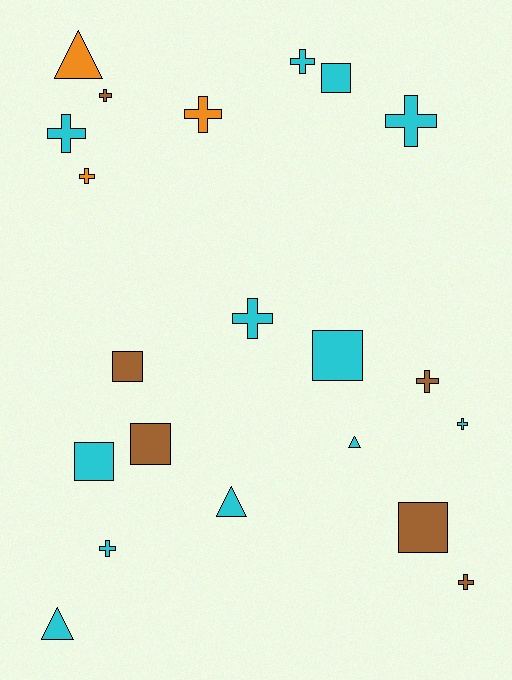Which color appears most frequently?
Cyan, with 12 objects.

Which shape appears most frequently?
Cross, with 11 objects.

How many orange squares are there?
There are no orange squares.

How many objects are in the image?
There are 21 objects.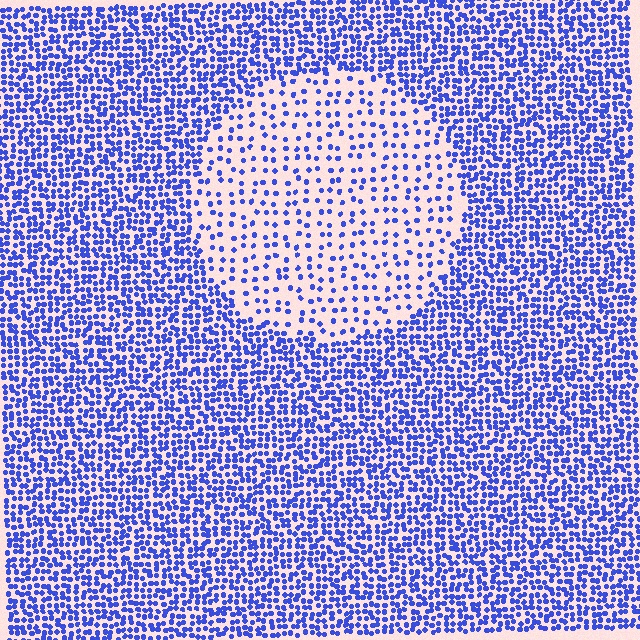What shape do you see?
I see a circle.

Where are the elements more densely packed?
The elements are more densely packed outside the circle boundary.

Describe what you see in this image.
The image contains small blue elements arranged at two different densities. A circle-shaped region is visible where the elements are less densely packed than the surrounding area.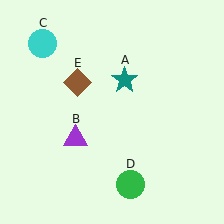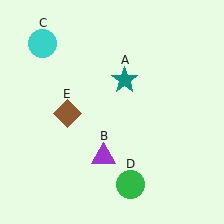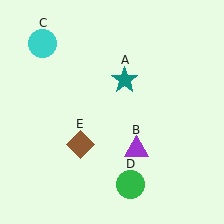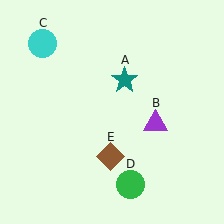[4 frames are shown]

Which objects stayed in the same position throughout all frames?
Teal star (object A) and cyan circle (object C) and green circle (object D) remained stationary.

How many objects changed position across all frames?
2 objects changed position: purple triangle (object B), brown diamond (object E).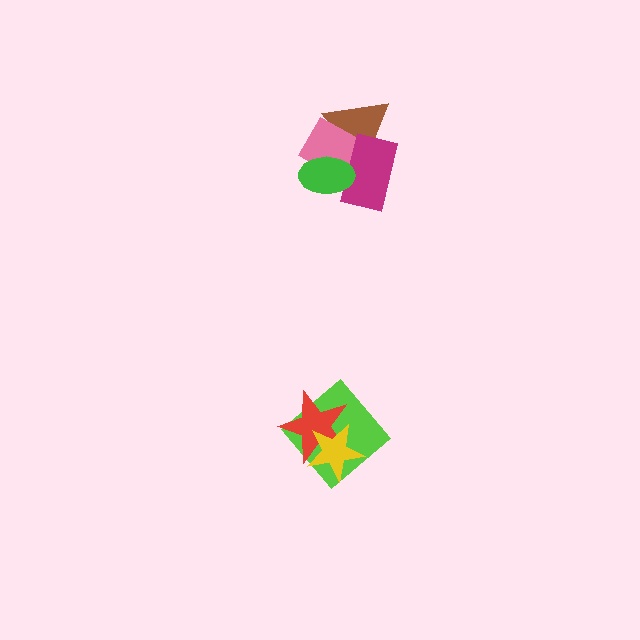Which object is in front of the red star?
The yellow star is in front of the red star.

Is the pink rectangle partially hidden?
Yes, it is partially covered by another shape.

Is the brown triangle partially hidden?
Yes, it is partially covered by another shape.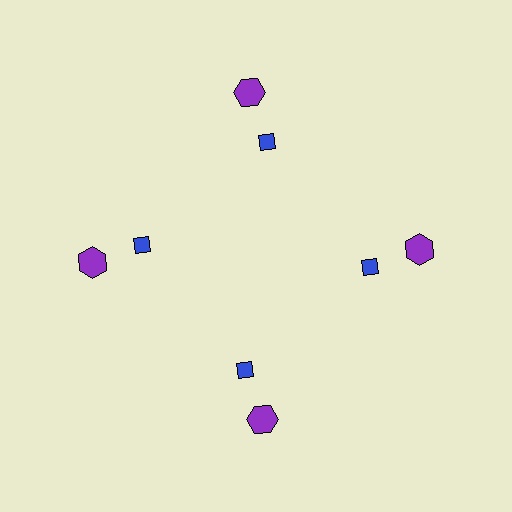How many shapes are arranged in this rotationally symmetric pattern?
There are 8 shapes, arranged in 4 groups of 2.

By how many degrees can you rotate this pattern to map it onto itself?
The pattern maps onto itself every 90 degrees of rotation.